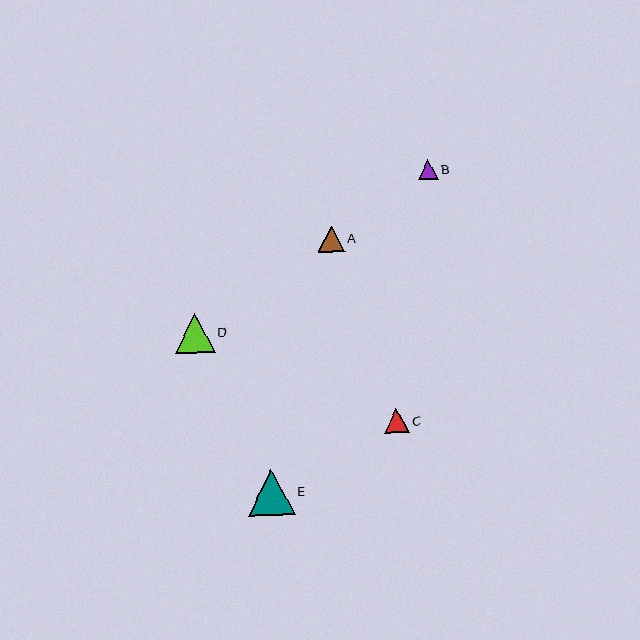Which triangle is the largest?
Triangle E is the largest with a size of approximately 46 pixels.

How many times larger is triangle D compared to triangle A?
Triangle D is approximately 1.5 times the size of triangle A.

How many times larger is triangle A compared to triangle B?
Triangle A is approximately 1.3 times the size of triangle B.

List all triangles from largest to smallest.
From largest to smallest: E, D, A, C, B.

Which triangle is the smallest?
Triangle B is the smallest with a size of approximately 20 pixels.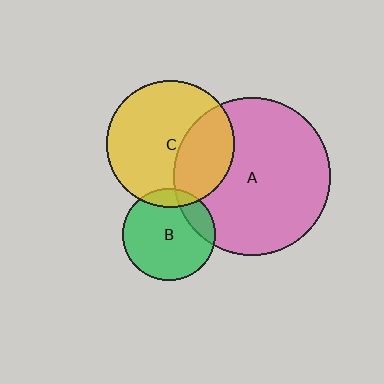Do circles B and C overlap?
Yes.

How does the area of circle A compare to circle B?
Approximately 2.9 times.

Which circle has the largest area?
Circle A (pink).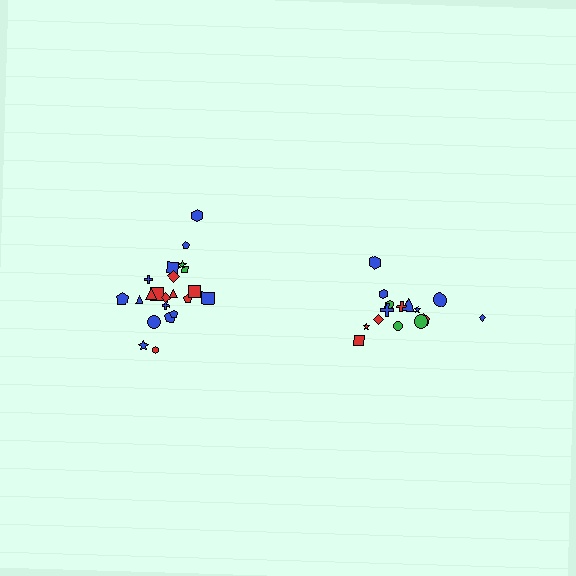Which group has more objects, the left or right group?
The left group.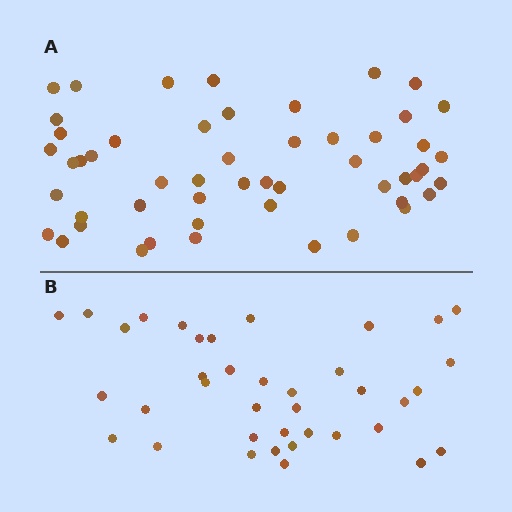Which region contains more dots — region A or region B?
Region A (the top region) has more dots.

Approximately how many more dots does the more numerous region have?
Region A has approximately 15 more dots than region B.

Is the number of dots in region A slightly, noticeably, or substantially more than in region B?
Region A has noticeably more, but not dramatically so. The ratio is roughly 1.4 to 1.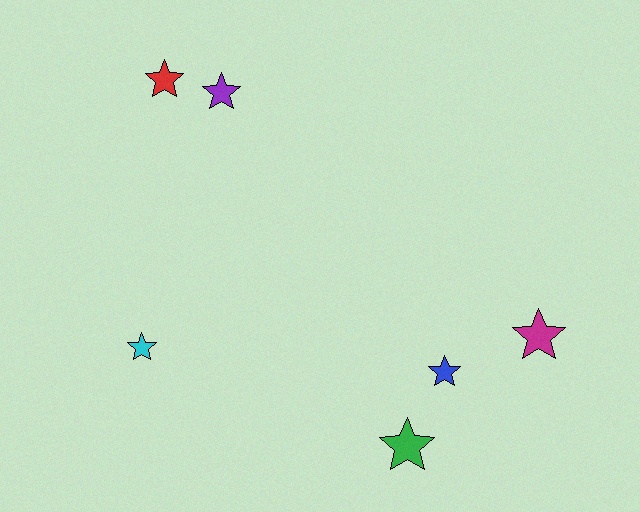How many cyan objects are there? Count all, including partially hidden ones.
There is 1 cyan object.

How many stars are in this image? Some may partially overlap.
There are 6 stars.